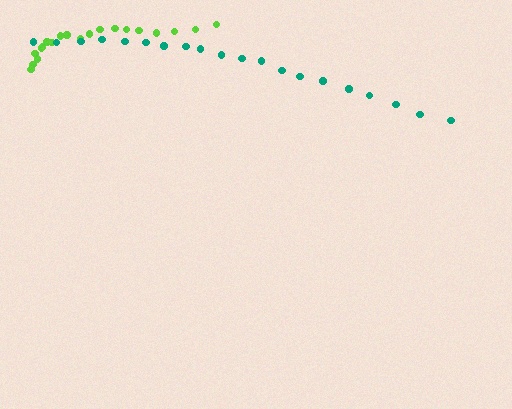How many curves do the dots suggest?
There are 2 distinct paths.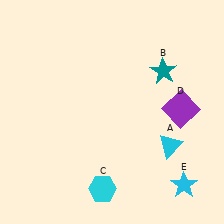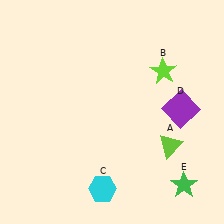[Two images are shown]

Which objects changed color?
A changed from cyan to lime. B changed from teal to lime. E changed from cyan to green.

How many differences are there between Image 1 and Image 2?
There are 3 differences between the two images.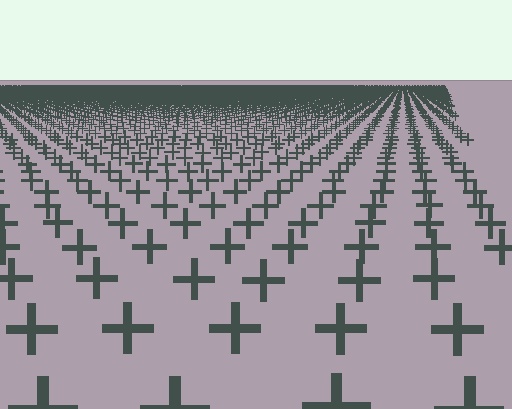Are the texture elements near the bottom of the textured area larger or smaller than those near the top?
Larger. Near the bottom, elements are closer to the viewer and appear at a bigger on-screen size.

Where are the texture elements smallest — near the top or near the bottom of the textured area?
Near the top.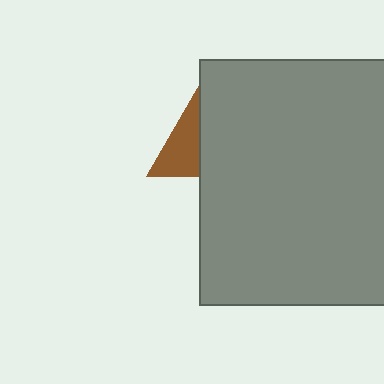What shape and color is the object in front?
The object in front is a gray square.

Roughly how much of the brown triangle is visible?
A small part of it is visible (roughly 32%).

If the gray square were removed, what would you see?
You would see the complete brown triangle.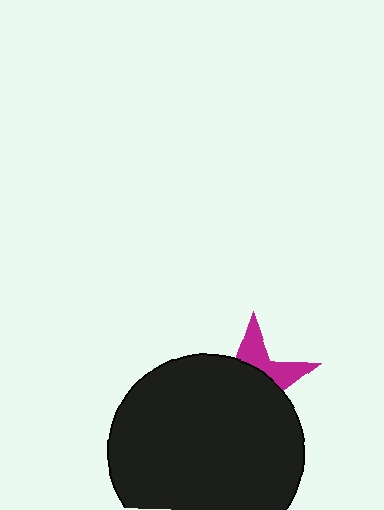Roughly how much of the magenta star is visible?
A small part of it is visible (roughly 31%).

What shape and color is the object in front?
The object in front is a black circle.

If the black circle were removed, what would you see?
You would see the complete magenta star.